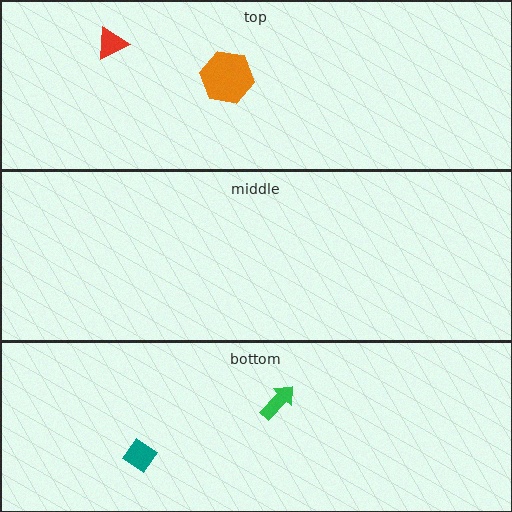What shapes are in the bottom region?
The teal diamond, the green arrow.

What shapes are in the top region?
The orange hexagon, the red triangle.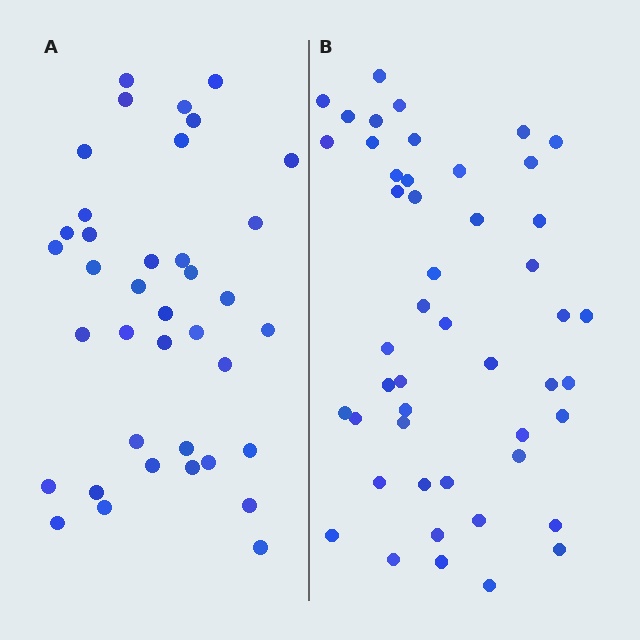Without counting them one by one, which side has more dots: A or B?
Region B (the right region) has more dots.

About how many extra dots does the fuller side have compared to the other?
Region B has roughly 10 or so more dots than region A.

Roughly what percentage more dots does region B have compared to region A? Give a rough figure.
About 25% more.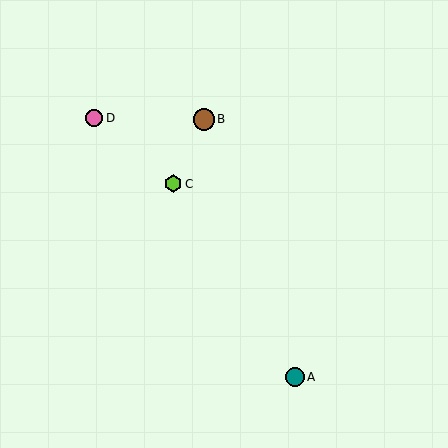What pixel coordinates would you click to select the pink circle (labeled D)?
Click at (94, 118) to select the pink circle D.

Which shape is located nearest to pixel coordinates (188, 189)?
The lime hexagon (labeled C) at (173, 184) is nearest to that location.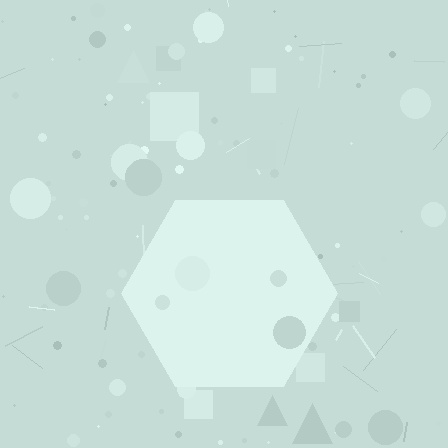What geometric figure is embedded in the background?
A hexagon is embedded in the background.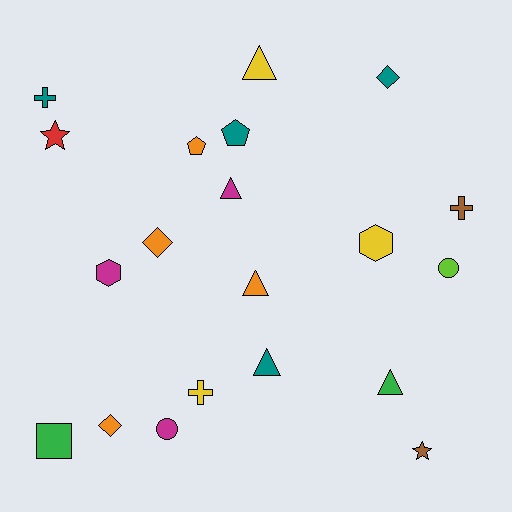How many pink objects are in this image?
There are no pink objects.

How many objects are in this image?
There are 20 objects.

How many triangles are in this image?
There are 5 triangles.